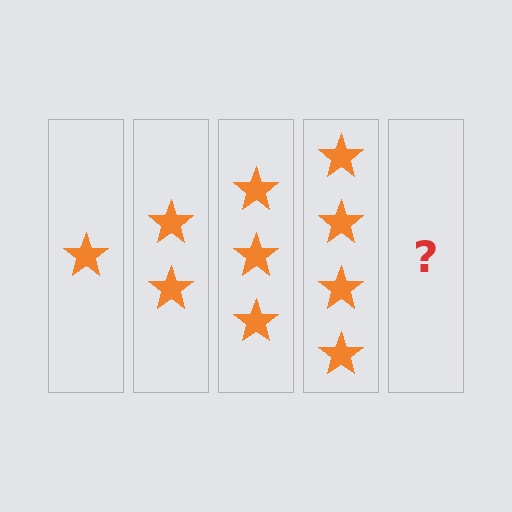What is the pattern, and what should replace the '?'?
The pattern is that each step adds one more star. The '?' should be 5 stars.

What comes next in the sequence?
The next element should be 5 stars.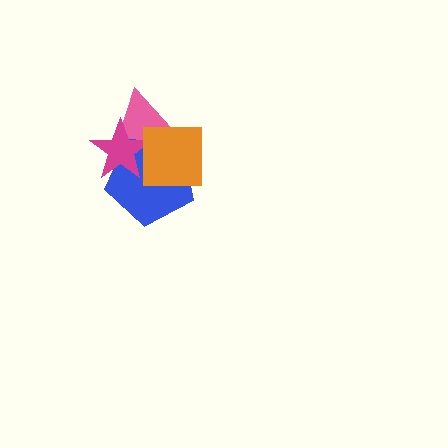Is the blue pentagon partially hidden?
Yes, it is partially covered by another shape.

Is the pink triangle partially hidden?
Yes, it is partially covered by another shape.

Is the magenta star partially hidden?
Yes, it is partially covered by another shape.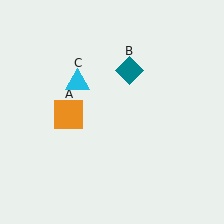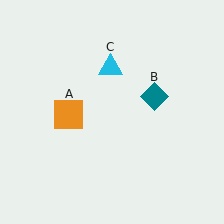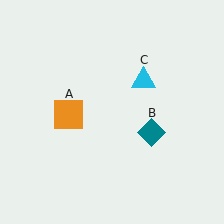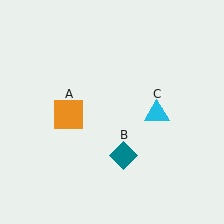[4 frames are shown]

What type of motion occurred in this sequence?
The teal diamond (object B), cyan triangle (object C) rotated clockwise around the center of the scene.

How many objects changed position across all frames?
2 objects changed position: teal diamond (object B), cyan triangle (object C).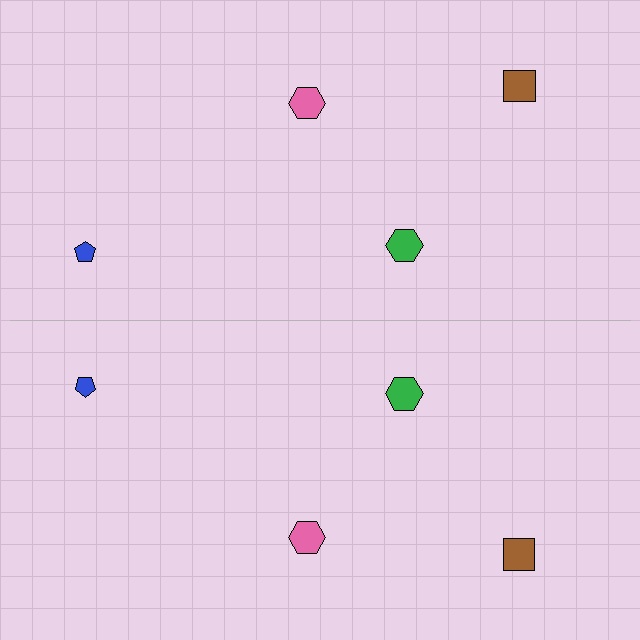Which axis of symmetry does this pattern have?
The pattern has a horizontal axis of symmetry running through the center of the image.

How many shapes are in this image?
There are 8 shapes in this image.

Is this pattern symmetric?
Yes, this pattern has bilateral (reflection) symmetry.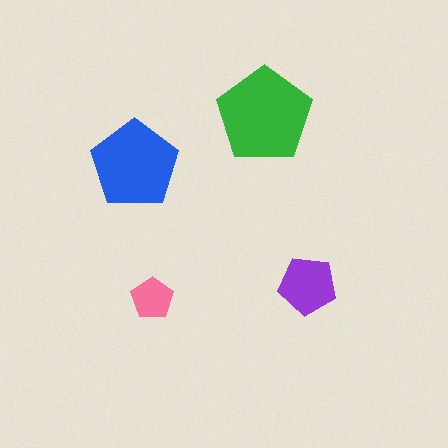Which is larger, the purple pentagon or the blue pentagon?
The blue one.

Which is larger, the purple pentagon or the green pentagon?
The green one.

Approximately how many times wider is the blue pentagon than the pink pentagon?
About 2 times wider.